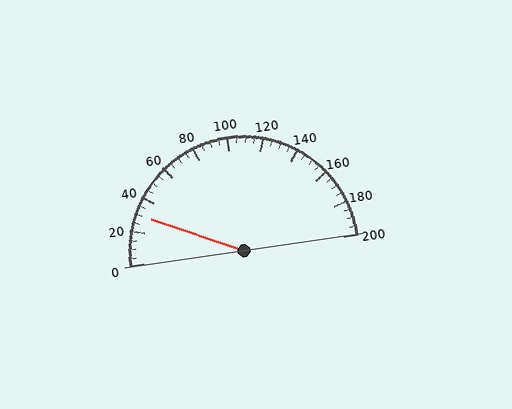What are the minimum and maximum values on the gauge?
The gauge ranges from 0 to 200.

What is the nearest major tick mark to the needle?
The nearest major tick mark is 40.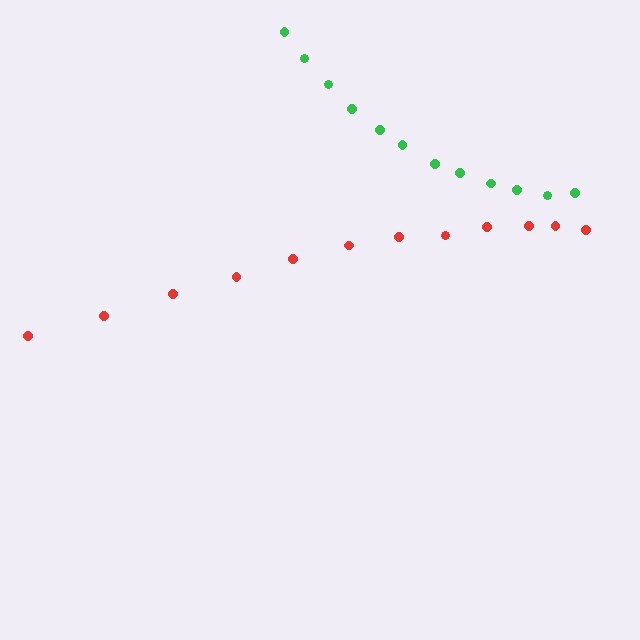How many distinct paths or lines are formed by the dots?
There are 2 distinct paths.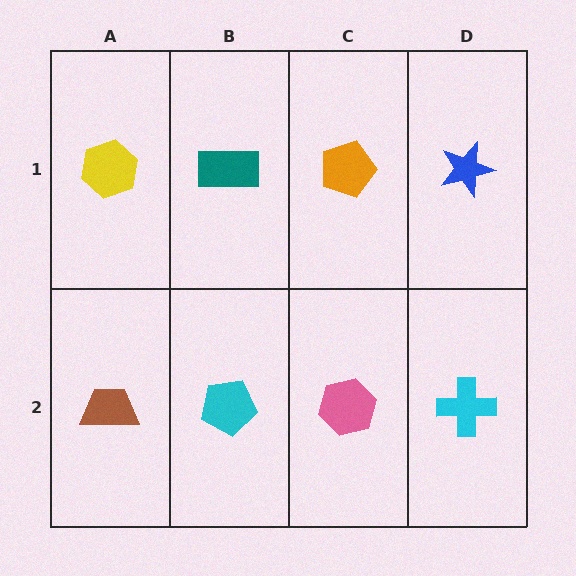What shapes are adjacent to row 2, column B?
A teal rectangle (row 1, column B), a brown trapezoid (row 2, column A), a pink hexagon (row 2, column C).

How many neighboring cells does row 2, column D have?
2.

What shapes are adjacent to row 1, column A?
A brown trapezoid (row 2, column A), a teal rectangle (row 1, column B).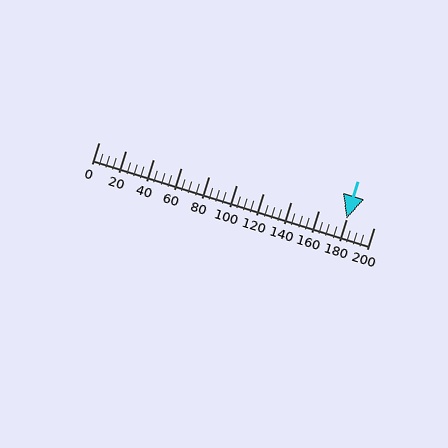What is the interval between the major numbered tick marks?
The major tick marks are spaced 20 units apart.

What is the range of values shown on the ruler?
The ruler shows values from 0 to 200.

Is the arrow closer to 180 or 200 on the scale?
The arrow is closer to 180.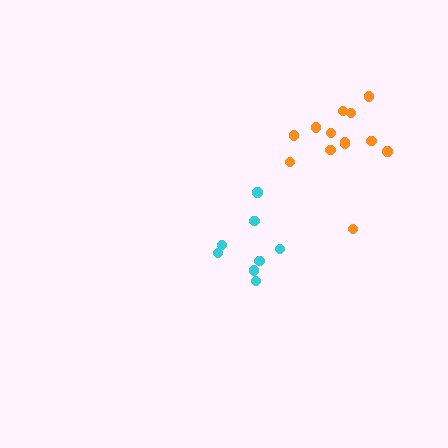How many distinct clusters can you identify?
There are 2 distinct clusters.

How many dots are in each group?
Group 1: 13 dots, Group 2: 8 dots (21 total).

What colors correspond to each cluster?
The clusters are colored: orange, cyan.